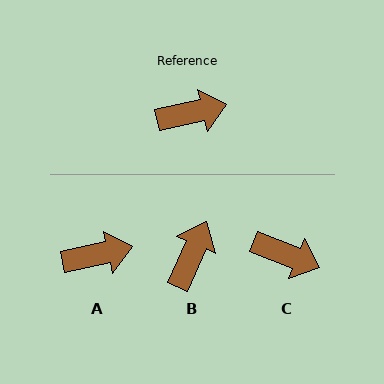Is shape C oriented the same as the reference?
No, it is off by about 33 degrees.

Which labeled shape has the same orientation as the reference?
A.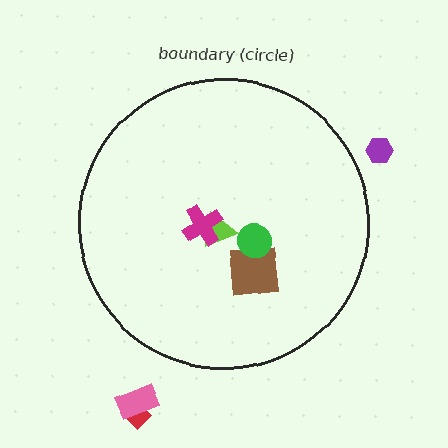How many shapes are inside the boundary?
4 inside, 3 outside.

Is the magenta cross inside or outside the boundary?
Inside.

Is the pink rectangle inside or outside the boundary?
Outside.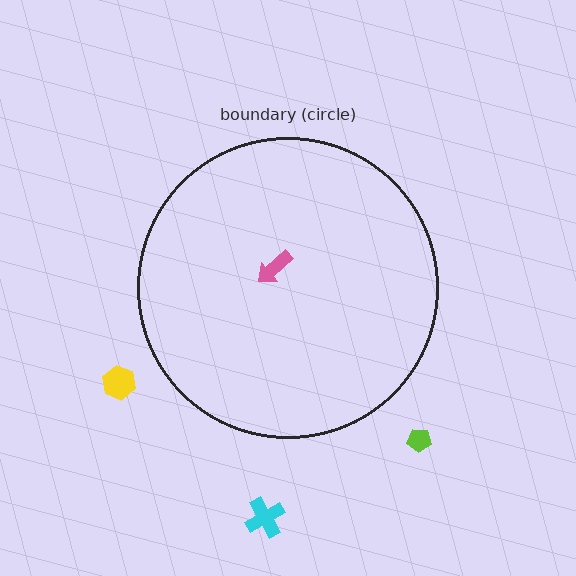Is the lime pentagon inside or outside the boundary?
Outside.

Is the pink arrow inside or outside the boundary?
Inside.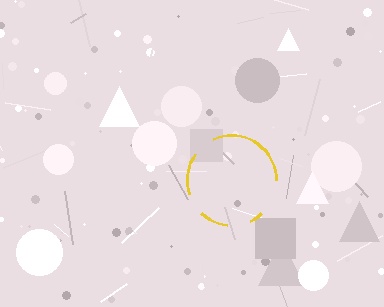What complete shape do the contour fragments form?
The contour fragments form a circle.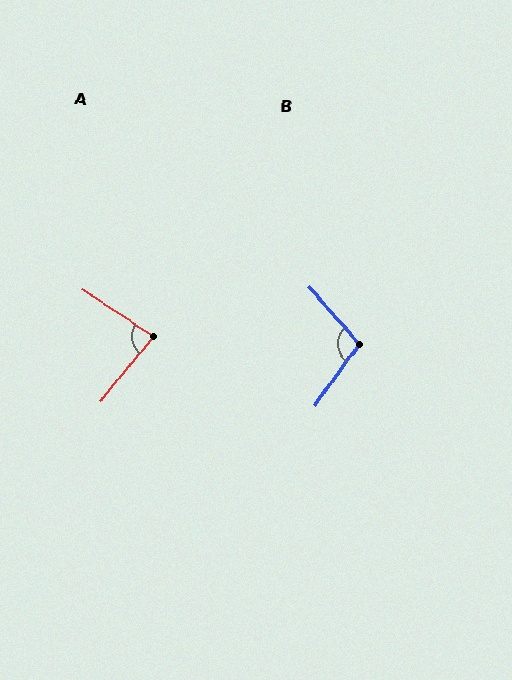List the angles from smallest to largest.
A (84°), B (103°).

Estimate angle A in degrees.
Approximately 84 degrees.